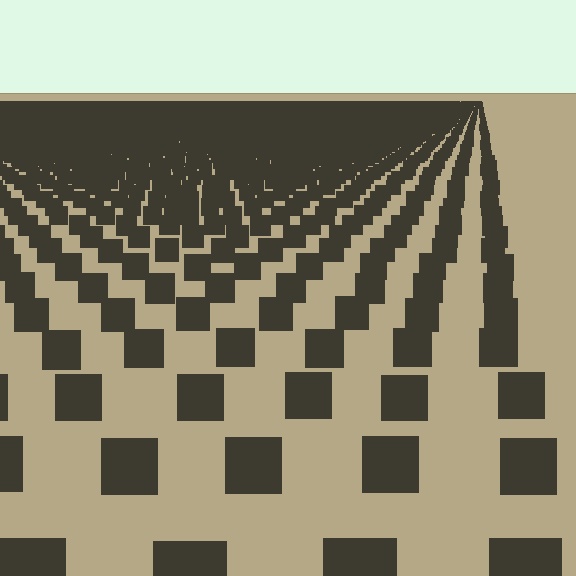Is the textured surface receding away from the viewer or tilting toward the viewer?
The surface is receding away from the viewer. Texture elements get smaller and denser toward the top.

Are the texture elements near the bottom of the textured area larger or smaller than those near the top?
Larger. Near the bottom, elements are closer to the viewer and appear at a bigger on-screen size.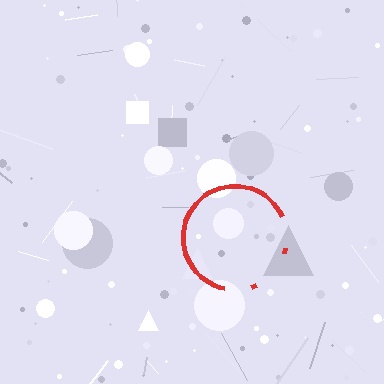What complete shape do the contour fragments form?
The contour fragments form a circle.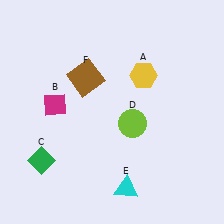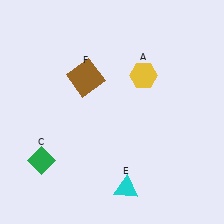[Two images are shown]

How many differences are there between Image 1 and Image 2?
There are 2 differences between the two images.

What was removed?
The lime circle (D), the magenta diamond (B) were removed in Image 2.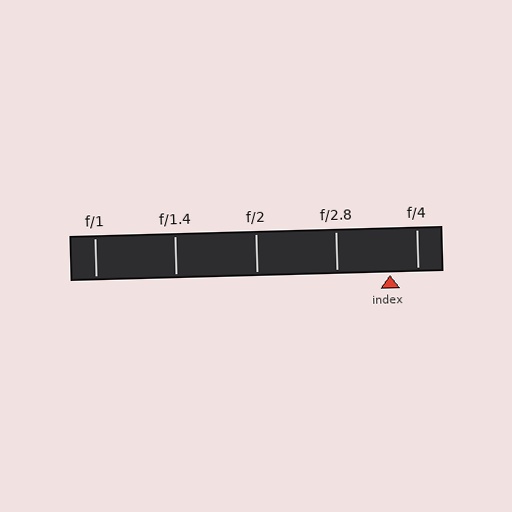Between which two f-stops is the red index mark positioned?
The index mark is between f/2.8 and f/4.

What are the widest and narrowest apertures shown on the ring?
The widest aperture shown is f/1 and the narrowest is f/4.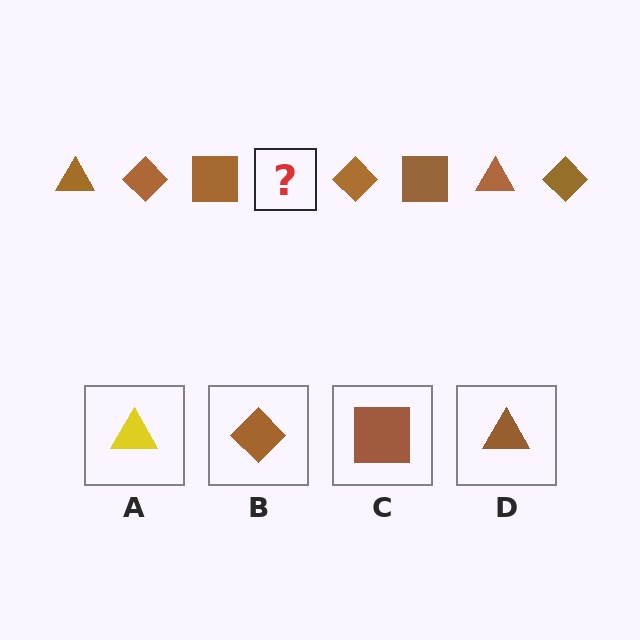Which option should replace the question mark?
Option D.